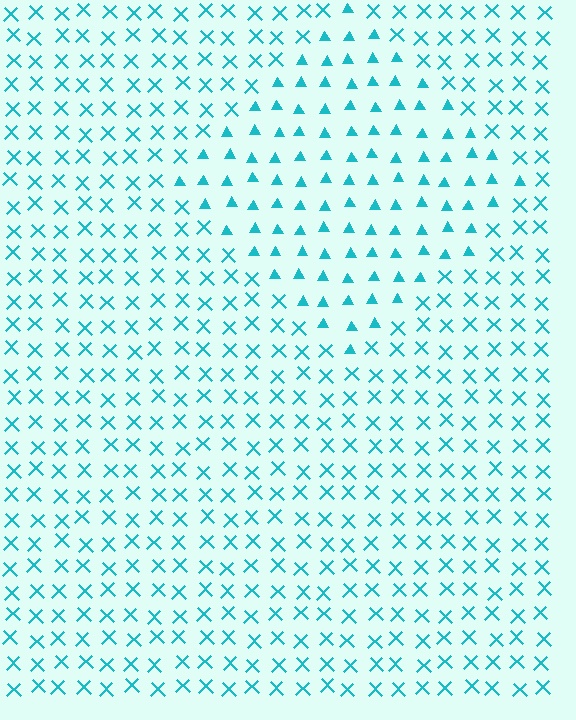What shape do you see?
I see a diamond.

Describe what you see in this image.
The image is filled with small cyan elements arranged in a uniform grid. A diamond-shaped region contains triangles, while the surrounding area contains X marks. The boundary is defined purely by the change in element shape.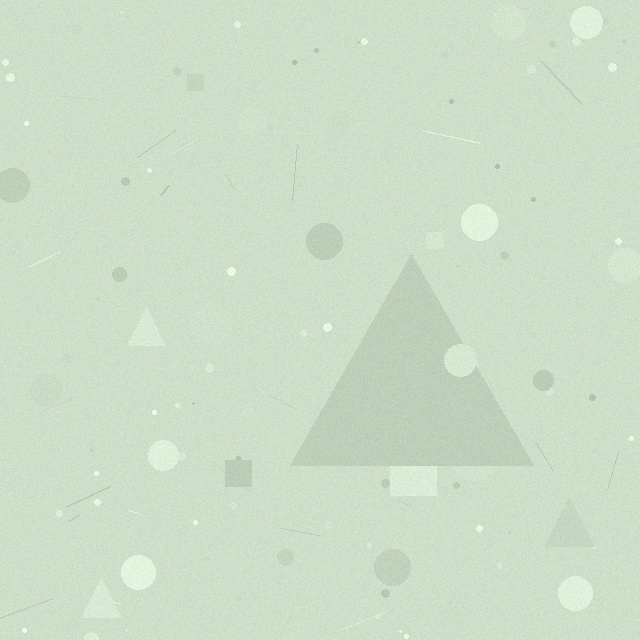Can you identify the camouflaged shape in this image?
The camouflaged shape is a triangle.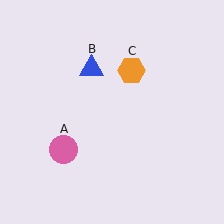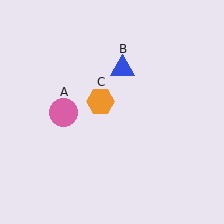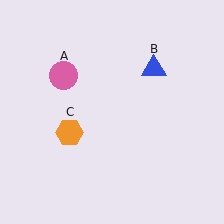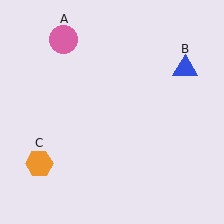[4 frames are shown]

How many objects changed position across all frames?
3 objects changed position: pink circle (object A), blue triangle (object B), orange hexagon (object C).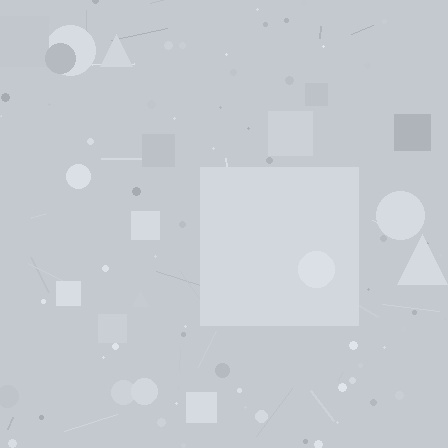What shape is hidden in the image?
A square is hidden in the image.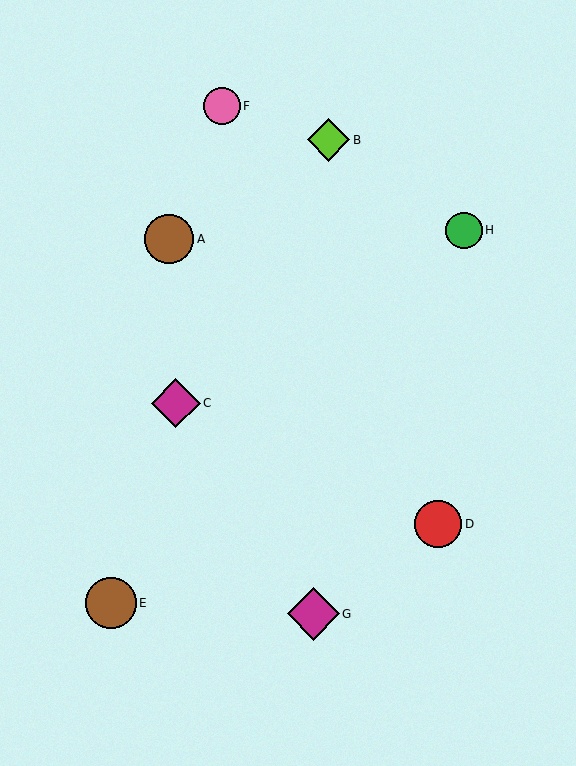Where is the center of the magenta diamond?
The center of the magenta diamond is at (176, 403).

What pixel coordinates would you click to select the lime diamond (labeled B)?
Click at (328, 140) to select the lime diamond B.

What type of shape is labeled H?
Shape H is a green circle.